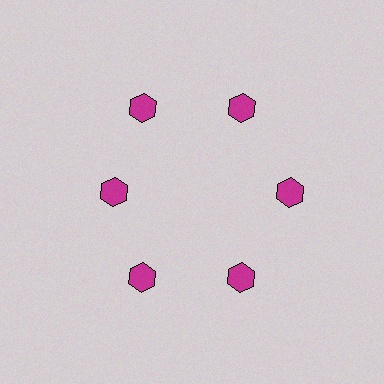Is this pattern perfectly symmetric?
No. The 6 magenta hexagons are arranged in a ring, but one element near the 9 o'clock position is pulled inward toward the center, breaking the 6-fold rotational symmetry.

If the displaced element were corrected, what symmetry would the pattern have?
It would have 6-fold rotational symmetry — the pattern would map onto itself every 60 degrees.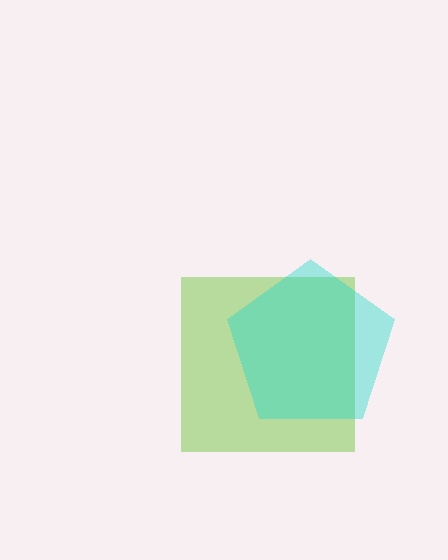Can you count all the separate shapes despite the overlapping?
Yes, there are 2 separate shapes.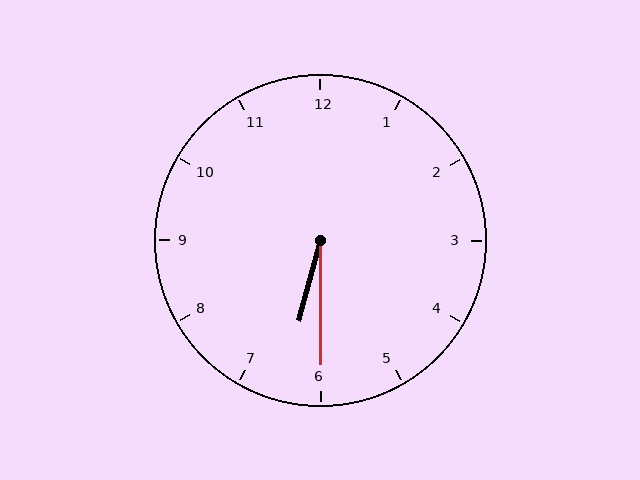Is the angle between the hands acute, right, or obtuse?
It is acute.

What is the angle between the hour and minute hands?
Approximately 15 degrees.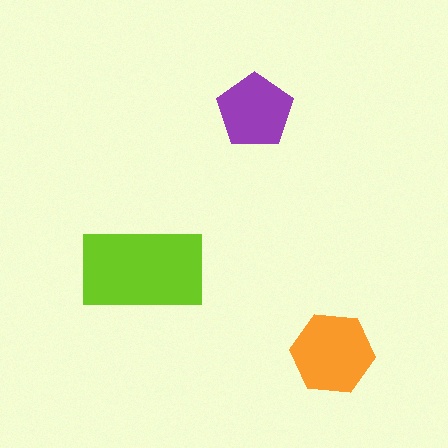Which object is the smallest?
The purple pentagon.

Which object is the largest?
The lime rectangle.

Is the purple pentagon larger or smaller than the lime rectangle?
Smaller.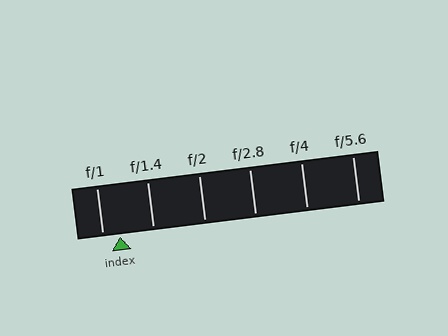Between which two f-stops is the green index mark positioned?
The index mark is between f/1 and f/1.4.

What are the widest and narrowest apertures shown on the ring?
The widest aperture shown is f/1 and the narrowest is f/5.6.